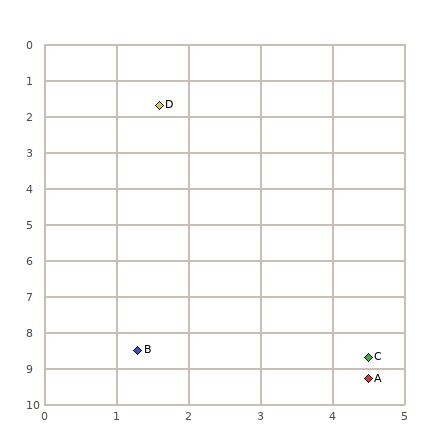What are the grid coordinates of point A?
Point A is at approximately (4.5, 9.3).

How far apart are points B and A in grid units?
Points B and A are about 3.3 grid units apart.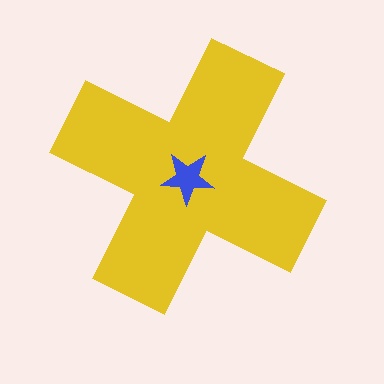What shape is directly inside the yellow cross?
The blue star.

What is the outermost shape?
The yellow cross.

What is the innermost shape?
The blue star.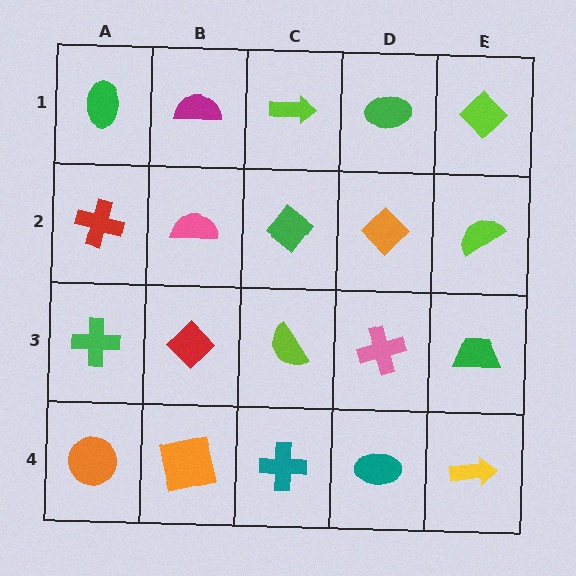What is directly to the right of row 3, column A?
A red diamond.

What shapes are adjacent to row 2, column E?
A lime diamond (row 1, column E), a green trapezoid (row 3, column E), an orange diamond (row 2, column D).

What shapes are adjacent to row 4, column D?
A pink cross (row 3, column D), a teal cross (row 4, column C), a yellow arrow (row 4, column E).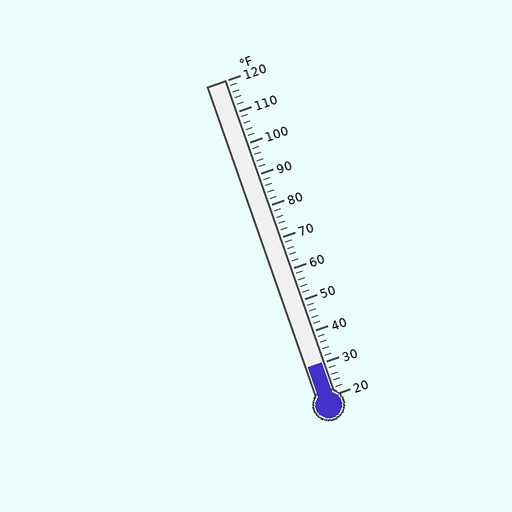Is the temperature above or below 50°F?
The temperature is below 50°F.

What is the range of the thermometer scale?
The thermometer scale ranges from 20°F to 120°F.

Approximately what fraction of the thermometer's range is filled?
The thermometer is filled to approximately 10% of its range.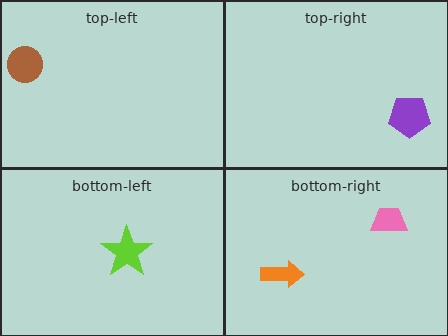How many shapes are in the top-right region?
1.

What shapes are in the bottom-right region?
The orange arrow, the pink trapezoid.